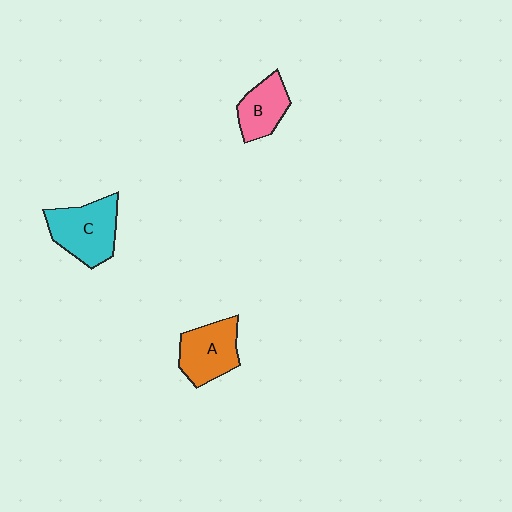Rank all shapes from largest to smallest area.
From largest to smallest: C (cyan), A (orange), B (pink).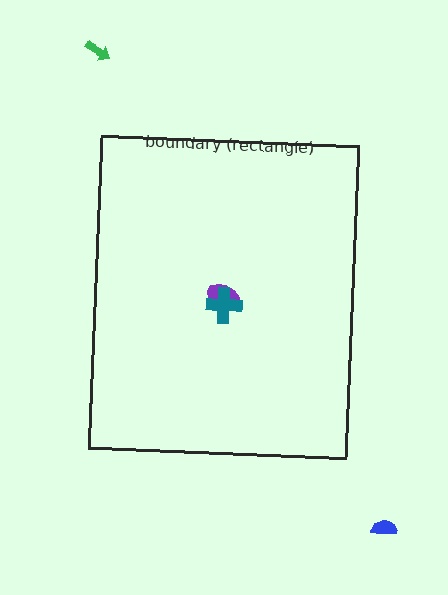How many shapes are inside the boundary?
2 inside, 2 outside.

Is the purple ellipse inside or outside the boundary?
Inside.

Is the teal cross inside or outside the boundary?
Inside.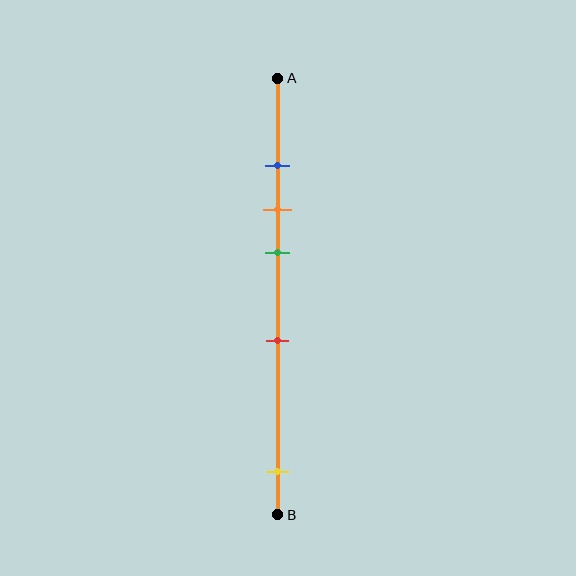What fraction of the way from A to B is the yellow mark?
The yellow mark is approximately 90% (0.9) of the way from A to B.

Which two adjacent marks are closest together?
The blue and orange marks are the closest adjacent pair.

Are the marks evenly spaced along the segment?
No, the marks are not evenly spaced.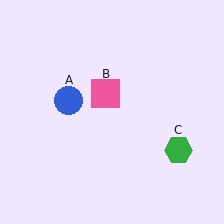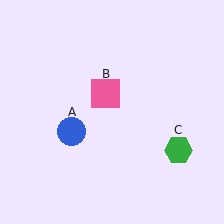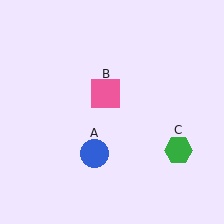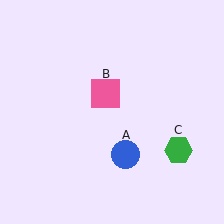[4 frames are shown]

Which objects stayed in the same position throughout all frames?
Pink square (object B) and green hexagon (object C) remained stationary.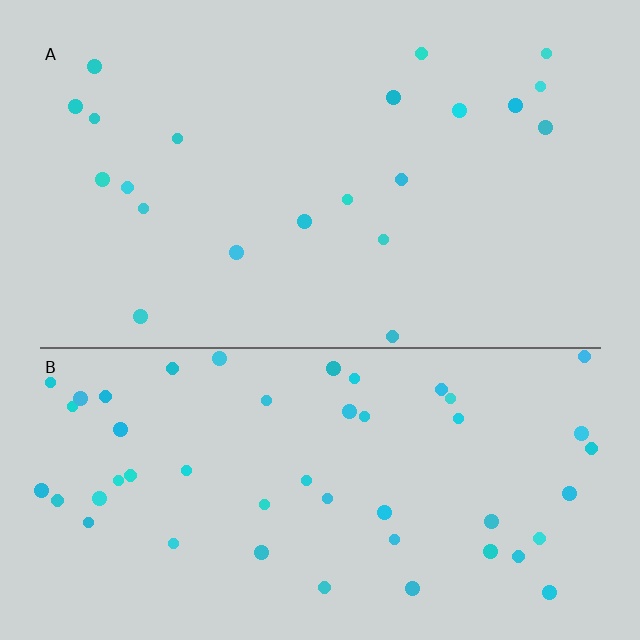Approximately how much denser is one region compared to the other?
Approximately 2.3× — region B over region A.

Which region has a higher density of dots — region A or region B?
B (the bottom).